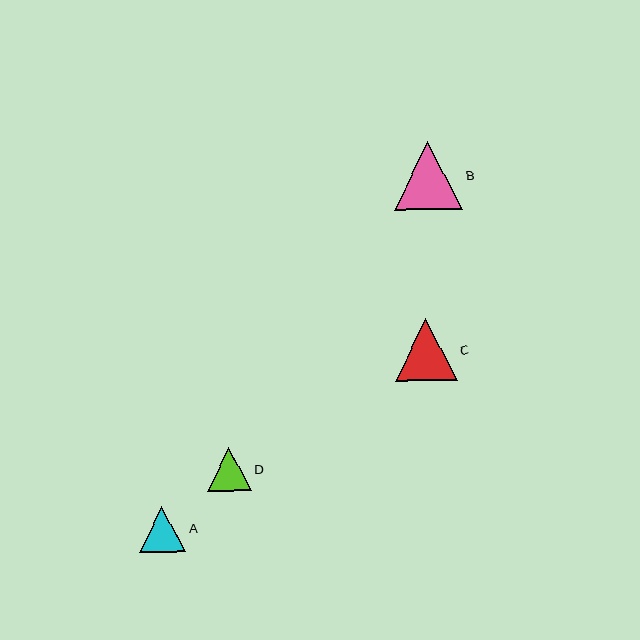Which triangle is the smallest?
Triangle D is the smallest with a size of approximately 44 pixels.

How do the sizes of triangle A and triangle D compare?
Triangle A and triangle D are approximately the same size.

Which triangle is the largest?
Triangle B is the largest with a size of approximately 68 pixels.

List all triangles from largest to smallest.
From largest to smallest: B, C, A, D.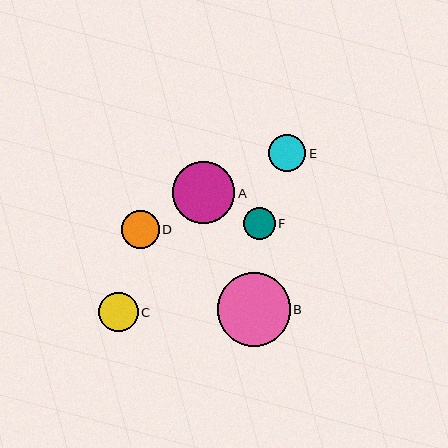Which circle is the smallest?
Circle F is the smallest with a size of approximately 32 pixels.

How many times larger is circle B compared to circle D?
Circle B is approximately 1.9 times the size of circle D.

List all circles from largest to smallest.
From largest to smallest: B, A, C, D, E, F.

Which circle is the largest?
Circle B is the largest with a size of approximately 73 pixels.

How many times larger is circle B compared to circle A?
Circle B is approximately 1.2 times the size of circle A.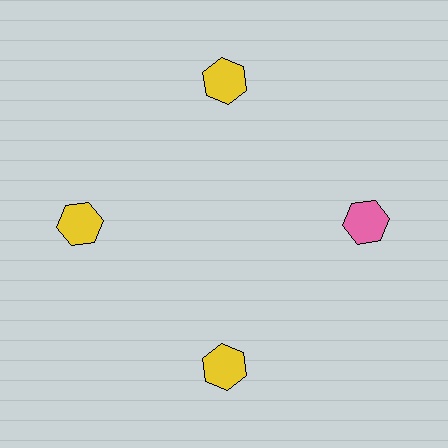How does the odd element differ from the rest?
It has a different color: pink instead of yellow.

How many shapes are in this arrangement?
There are 4 shapes arranged in a ring pattern.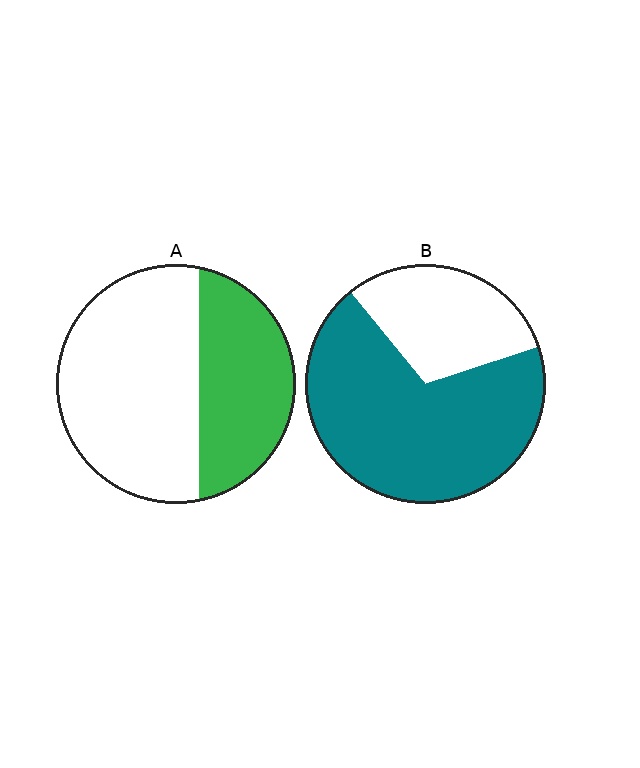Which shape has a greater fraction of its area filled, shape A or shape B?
Shape B.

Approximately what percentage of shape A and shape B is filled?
A is approximately 40% and B is approximately 70%.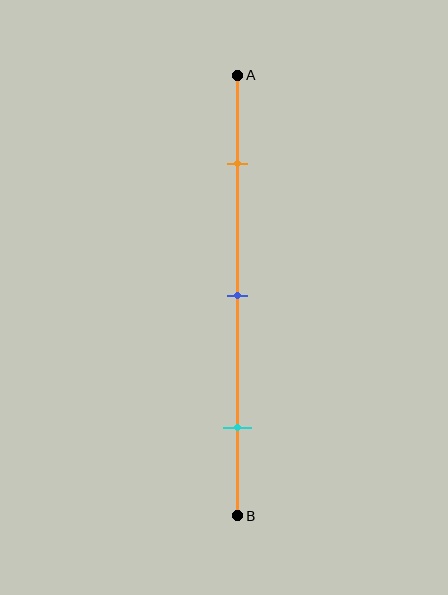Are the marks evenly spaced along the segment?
Yes, the marks are approximately evenly spaced.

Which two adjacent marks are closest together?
The orange and blue marks are the closest adjacent pair.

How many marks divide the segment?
There are 3 marks dividing the segment.